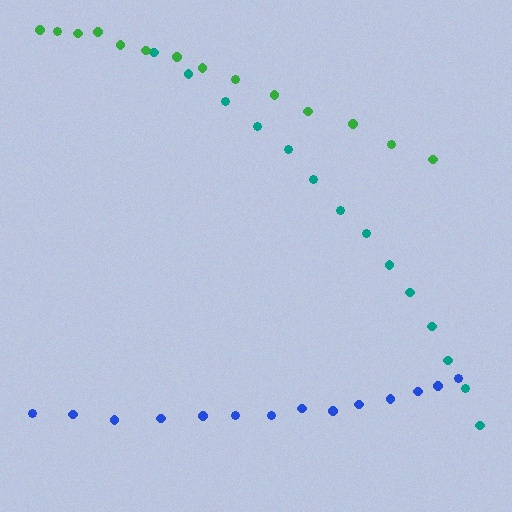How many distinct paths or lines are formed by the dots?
There are 3 distinct paths.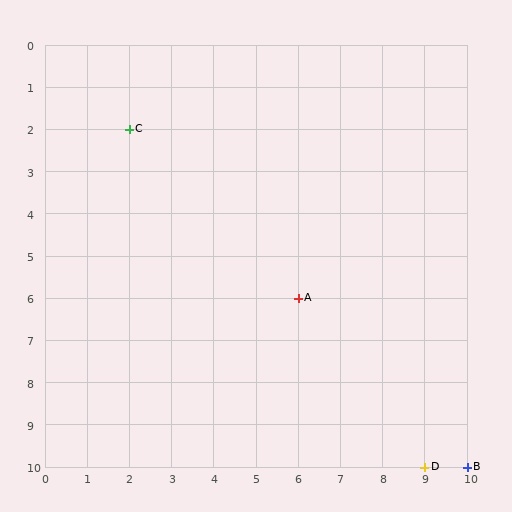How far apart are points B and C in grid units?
Points B and C are 8 columns and 8 rows apart (about 11.3 grid units diagonally).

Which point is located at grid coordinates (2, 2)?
Point C is at (2, 2).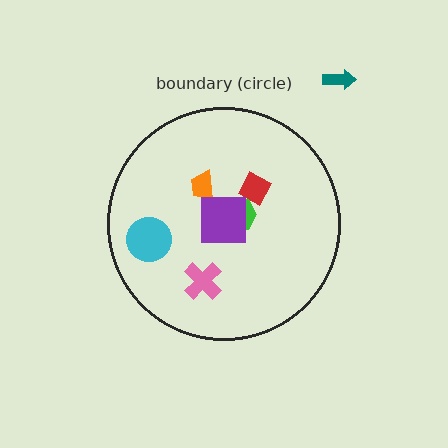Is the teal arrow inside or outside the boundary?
Outside.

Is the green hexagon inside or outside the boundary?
Inside.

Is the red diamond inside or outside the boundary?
Inside.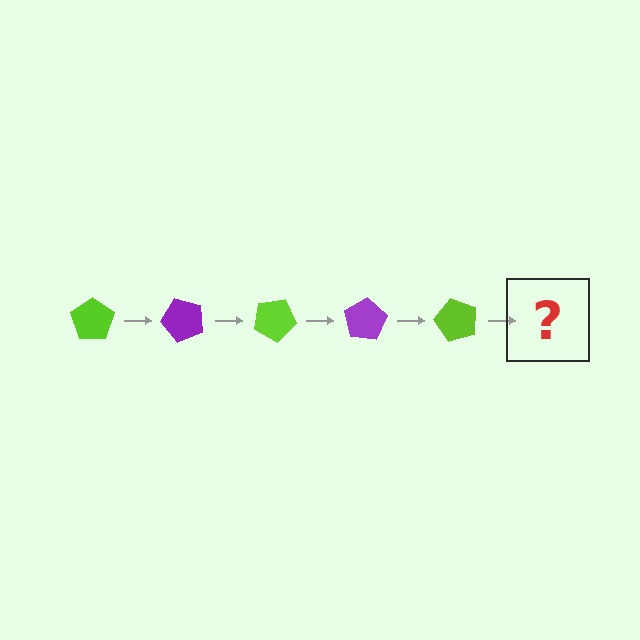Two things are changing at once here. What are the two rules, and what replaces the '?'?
The two rules are that it rotates 50 degrees each step and the color cycles through lime and purple. The '?' should be a purple pentagon, rotated 250 degrees from the start.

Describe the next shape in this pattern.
It should be a purple pentagon, rotated 250 degrees from the start.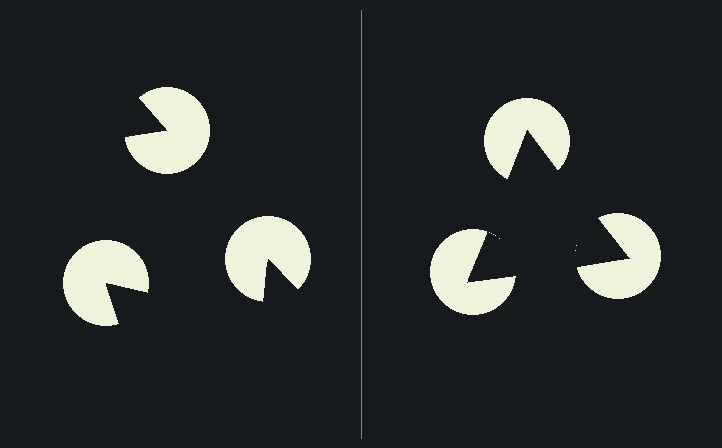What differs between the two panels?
The pac-man discs are positioned identically on both sides; only the wedge orientations differ. On the right they align to a triangle; on the left they are misaligned.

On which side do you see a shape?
An illusory triangle appears on the right side. On the left side the wedge cuts are rotated, so no coherent shape forms.